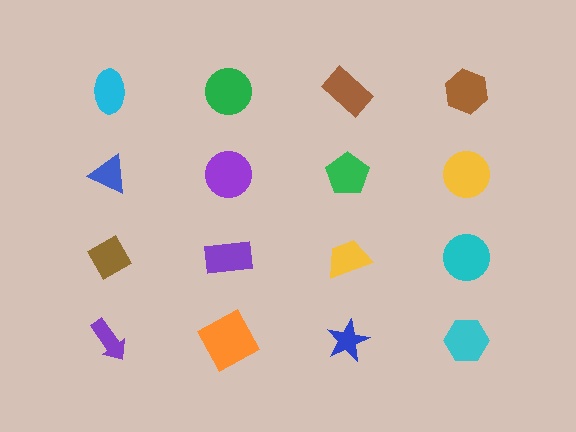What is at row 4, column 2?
An orange square.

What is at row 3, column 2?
A purple rectangle.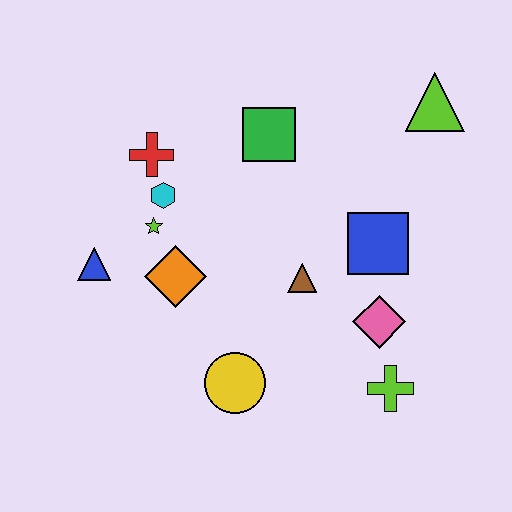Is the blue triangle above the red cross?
No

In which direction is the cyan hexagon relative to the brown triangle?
The cyan hexagon is to the left of the brown triangle.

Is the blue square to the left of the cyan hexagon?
No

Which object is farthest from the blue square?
The blue triangle is farthest from the blue square.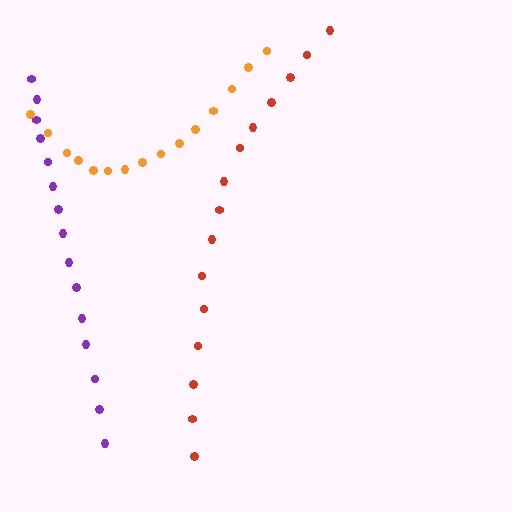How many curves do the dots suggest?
There are 3 distinct paths.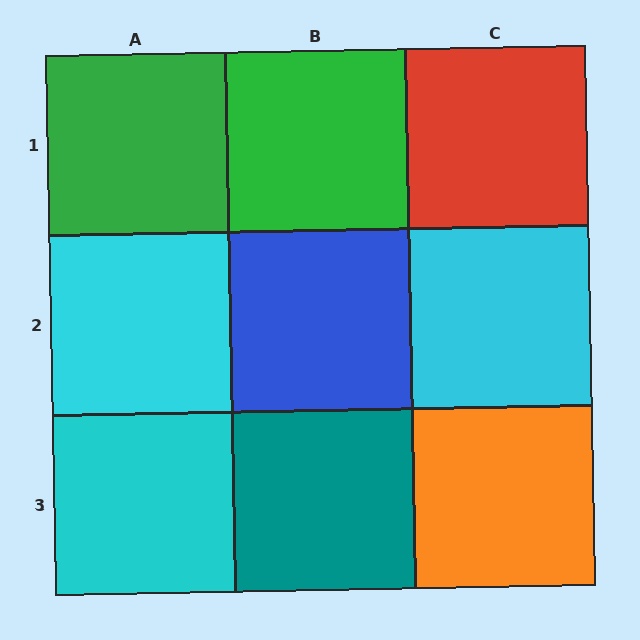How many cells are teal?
1 cell is teal.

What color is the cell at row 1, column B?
Green.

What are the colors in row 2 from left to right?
Cyan, blue, cyan.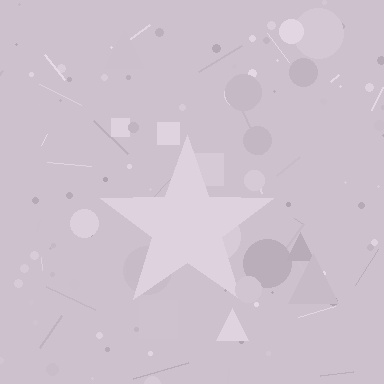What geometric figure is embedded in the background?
A star is embedded in the background.